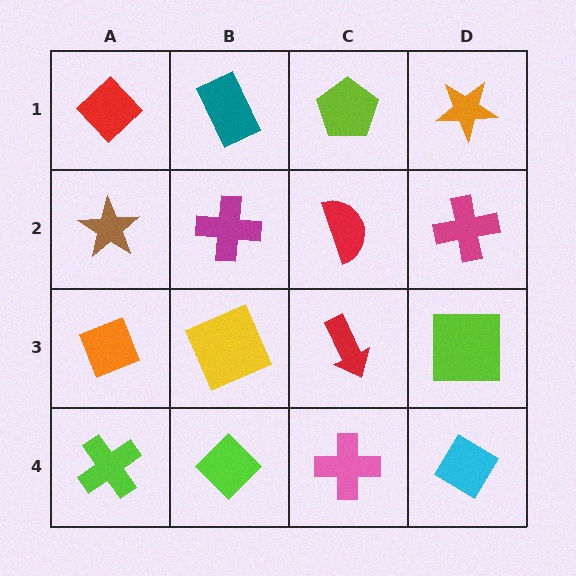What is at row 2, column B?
A magenta cross.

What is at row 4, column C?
A pink cross.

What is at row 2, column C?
A red semicircle.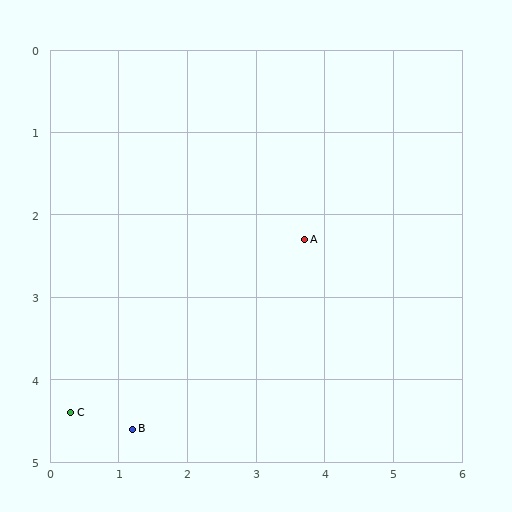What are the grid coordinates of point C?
Point C is at approximately (0.3, 4.4).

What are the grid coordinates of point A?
Point A is at approximately (3.7, 2.3).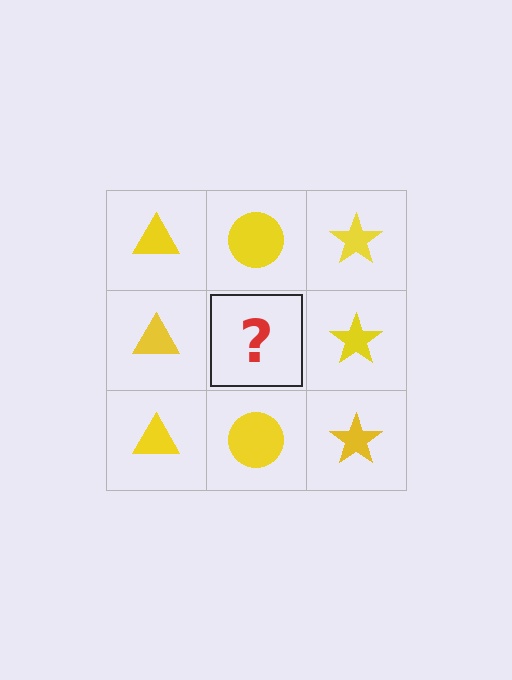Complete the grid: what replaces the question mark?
The question mark should be replaced with a yellow circle.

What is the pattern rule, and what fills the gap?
The rule is that each column has a consistent shape. The gap should be filled with a yellow circle.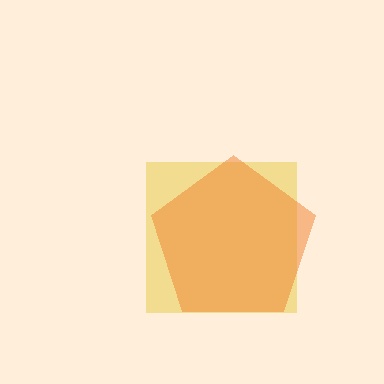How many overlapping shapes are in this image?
There are 2 overlapping shapes in the image.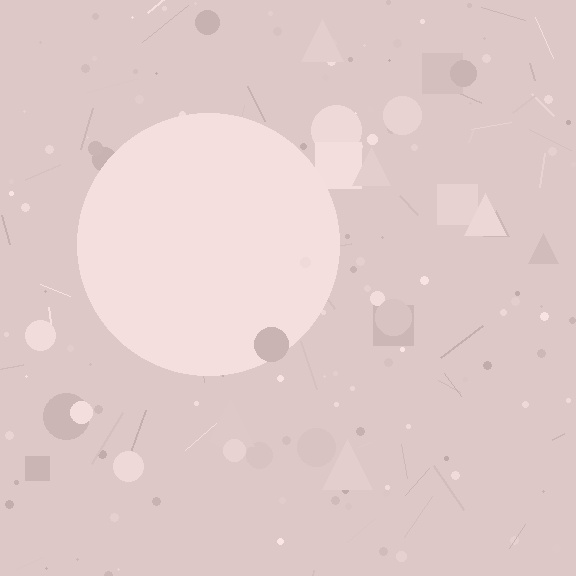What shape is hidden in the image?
A circle is hidden in the image.